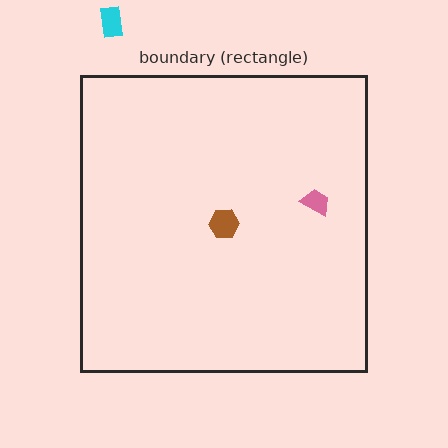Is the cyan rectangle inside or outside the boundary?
Outside.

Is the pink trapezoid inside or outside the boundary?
Inside.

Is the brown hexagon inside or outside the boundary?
Inside.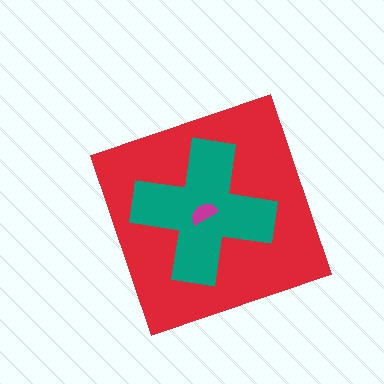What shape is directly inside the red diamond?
The teal cross.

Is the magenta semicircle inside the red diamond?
Yes.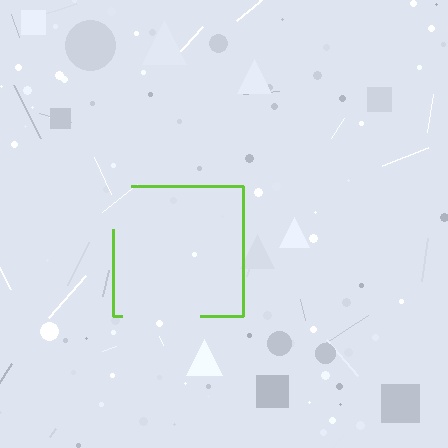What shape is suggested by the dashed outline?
The dashed outline suggests a square.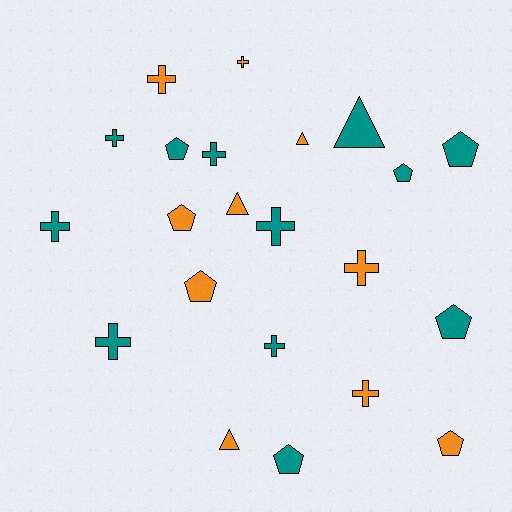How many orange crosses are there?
There are 4 orange crosses.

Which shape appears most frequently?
Cross, with 10 objects.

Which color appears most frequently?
Teal, with 12 objects.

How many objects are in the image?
There are 22 objects.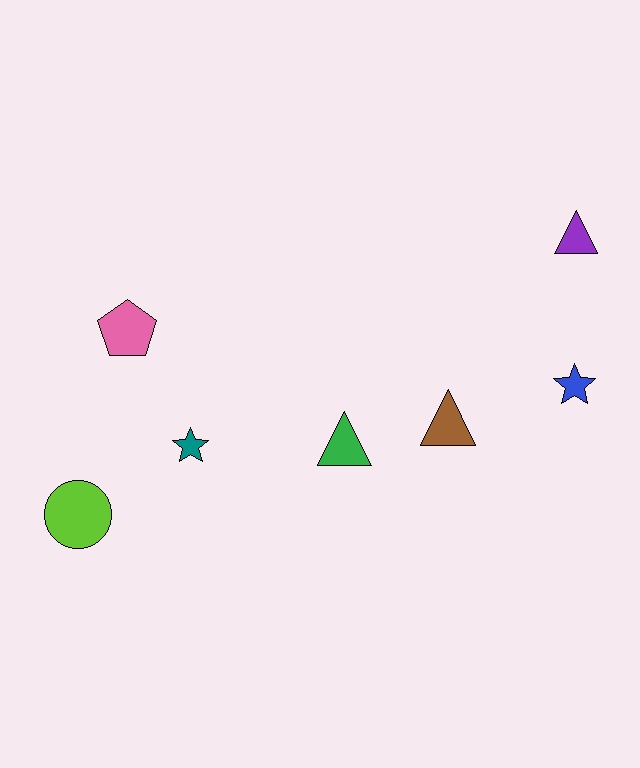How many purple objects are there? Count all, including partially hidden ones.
There is 1 purple object.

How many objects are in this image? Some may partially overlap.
There are 7 objects.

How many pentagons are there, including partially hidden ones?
There is 1 pentagon.